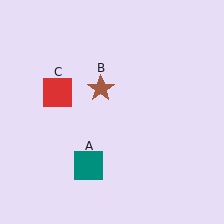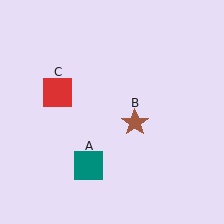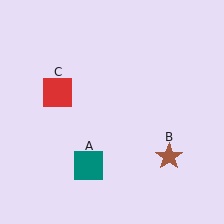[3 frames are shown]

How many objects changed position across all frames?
1 object changed position: brown star (object B).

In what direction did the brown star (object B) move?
The brown star (object B) moved down and to the right.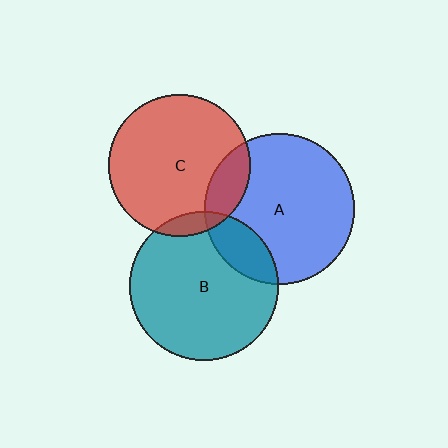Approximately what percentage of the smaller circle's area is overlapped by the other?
Approximately 15%.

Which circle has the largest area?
Circle A (blue).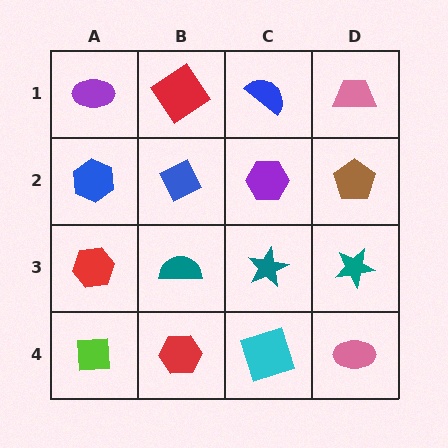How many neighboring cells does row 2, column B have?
4.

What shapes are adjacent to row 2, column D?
A pink trapezoid (row 1, column D), a teal star (row 3, column D), a purple hexagon (row 2, column C).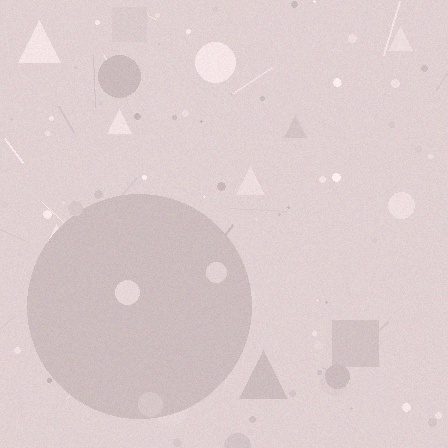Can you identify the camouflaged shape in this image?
The camouflaged shape is a circle.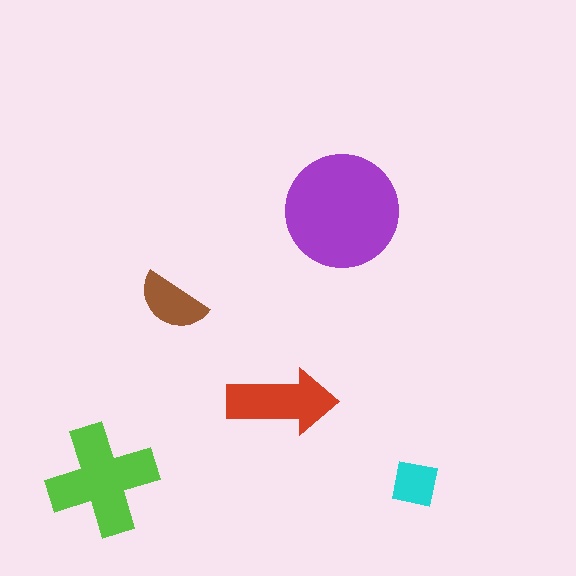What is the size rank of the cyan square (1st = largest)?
5th.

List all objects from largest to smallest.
The purple circle, the lime cross, the red arrow, the brown semicircle, the cyan square.